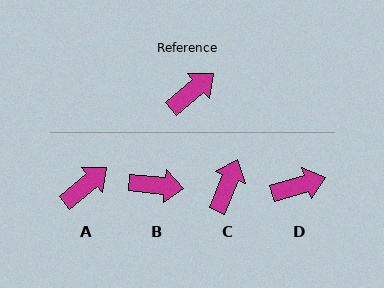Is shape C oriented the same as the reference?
No, it is off by about 28 degrees.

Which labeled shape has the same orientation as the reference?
A.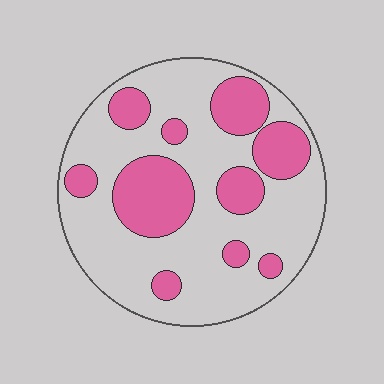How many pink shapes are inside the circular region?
10.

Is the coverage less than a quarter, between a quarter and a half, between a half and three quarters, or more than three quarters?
Between a quarter and a half.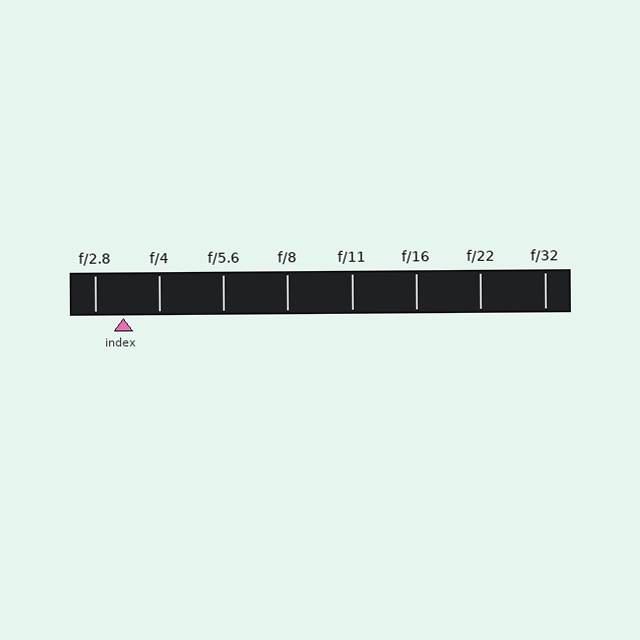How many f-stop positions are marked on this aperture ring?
There are 8 f-stop positions marked.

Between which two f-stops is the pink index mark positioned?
The index mark is between f/2.8 and f/4.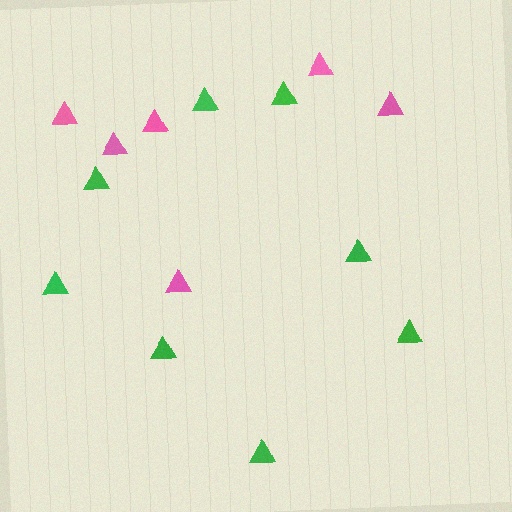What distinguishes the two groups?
There are 2 groups: one group of green triangles (8) and one group of pink triangles (6).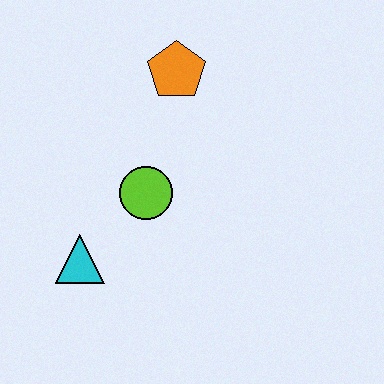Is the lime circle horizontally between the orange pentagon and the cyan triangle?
Yes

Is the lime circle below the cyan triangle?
No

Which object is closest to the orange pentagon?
The lime circle is closest to the orange pentagon.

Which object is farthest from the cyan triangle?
The orange pentagon is farthest from the cyan triangle.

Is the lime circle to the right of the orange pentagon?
No